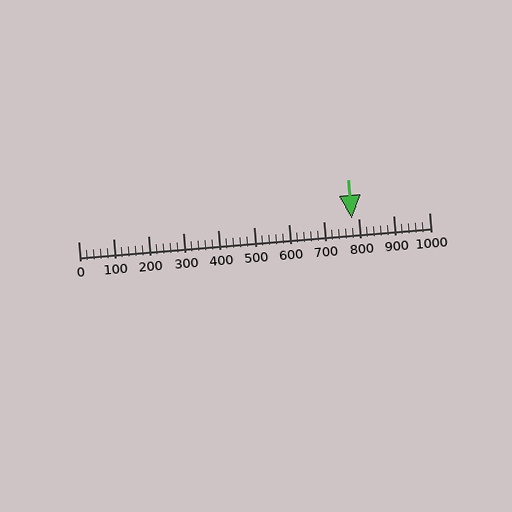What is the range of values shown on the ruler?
The ruler shows values from 0 to 1000.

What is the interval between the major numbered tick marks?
The major tick marks are spaced 100 units apart.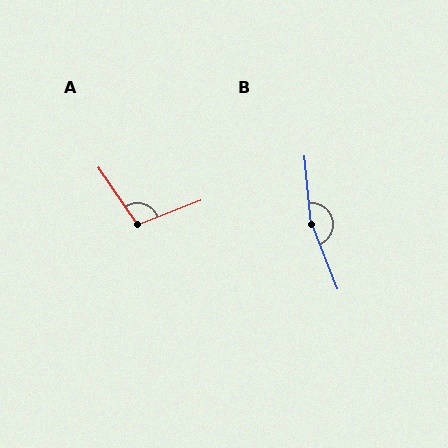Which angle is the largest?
B, at approximately 163 degrees.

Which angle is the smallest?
A, at approximately 103 degrees.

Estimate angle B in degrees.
Approximately 163 degrees.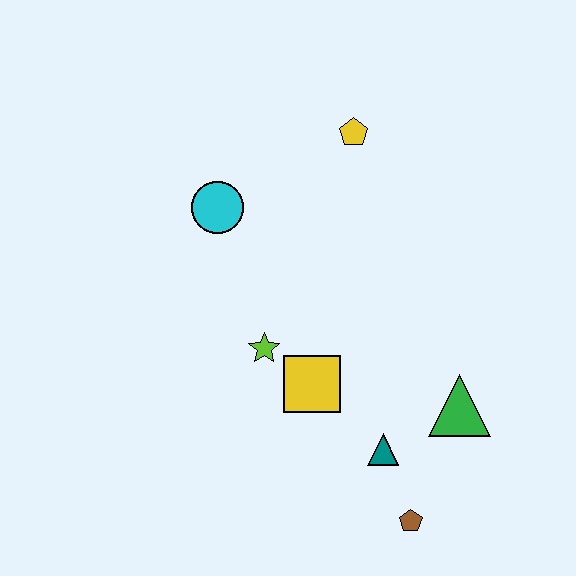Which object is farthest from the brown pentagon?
The yellow pentagon is farthest from the brown pentagon.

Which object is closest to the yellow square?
The lime star is closest to the yellow square.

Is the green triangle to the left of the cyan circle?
No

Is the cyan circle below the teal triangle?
No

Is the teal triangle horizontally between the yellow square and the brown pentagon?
Yes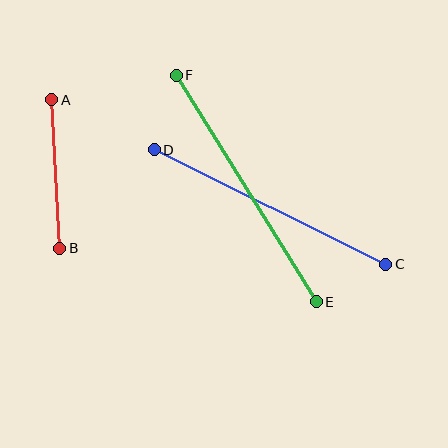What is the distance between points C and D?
The distance is approximately 258 pixels.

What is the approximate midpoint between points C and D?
The midpoint is at approximately (270, 207) pixels.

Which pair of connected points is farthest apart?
Points E and F are farthest apart.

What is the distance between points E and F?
The distance is approximately 266 pixels.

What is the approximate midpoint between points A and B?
The midpoint is at approximately (56, 174) pixels.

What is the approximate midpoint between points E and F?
The midpoint is at approximately (246, 189) pixels.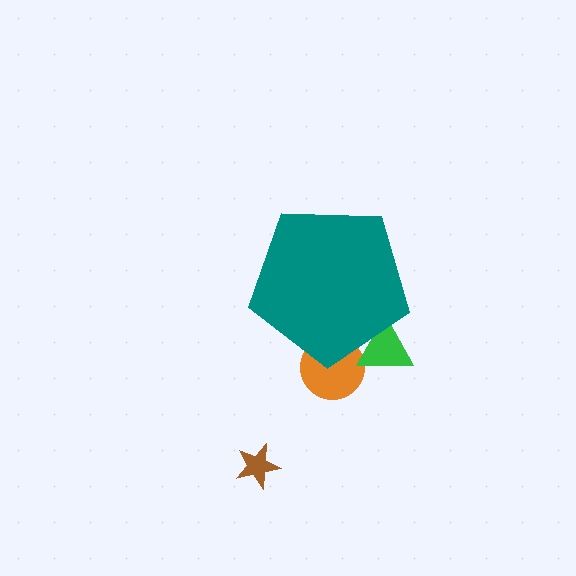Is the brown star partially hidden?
No, the brown star is fully visible.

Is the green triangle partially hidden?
Yes, the green triangle is partially hidden behind the teal pentagon.